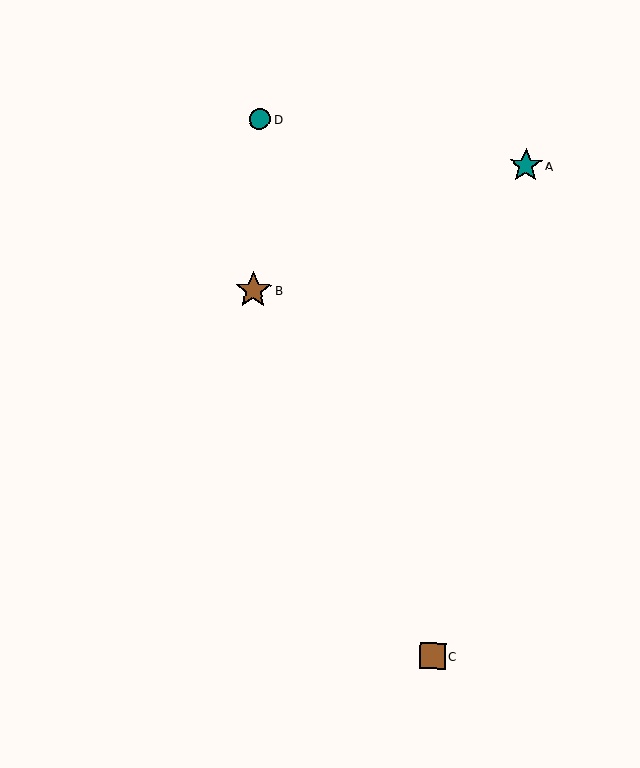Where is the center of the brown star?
The center of the brown star is at (254, 290).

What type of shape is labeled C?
Shape C is a brown square.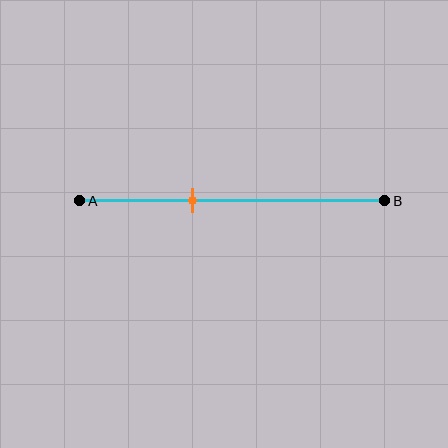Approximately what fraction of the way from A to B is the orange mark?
The orange mark is approximately 35% of the way from A to B.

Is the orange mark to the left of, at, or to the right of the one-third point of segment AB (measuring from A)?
The orange mark is to the right of the one-third point of segment AB.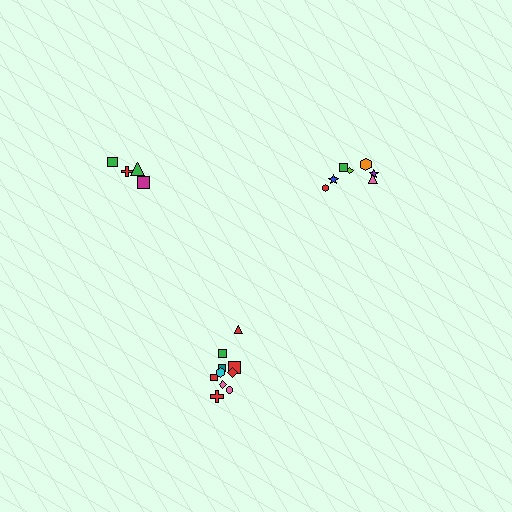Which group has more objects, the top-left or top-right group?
The top-right group.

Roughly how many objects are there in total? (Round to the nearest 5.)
Roughly 20 objects in total.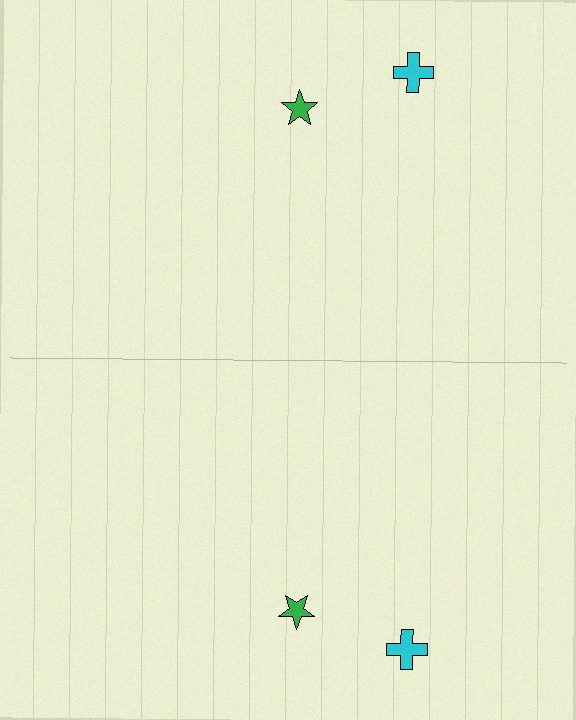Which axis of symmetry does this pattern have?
The pattern has a horizontal axis of symmetry running through the center of the image.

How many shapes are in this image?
There are 4 shapes in this image.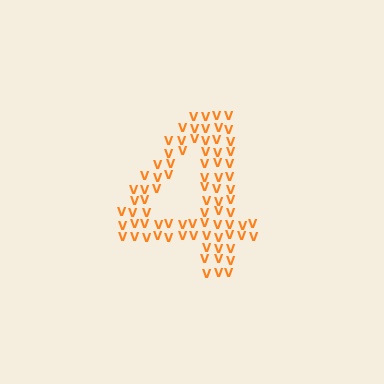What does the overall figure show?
The overall figure shows the digit 4.